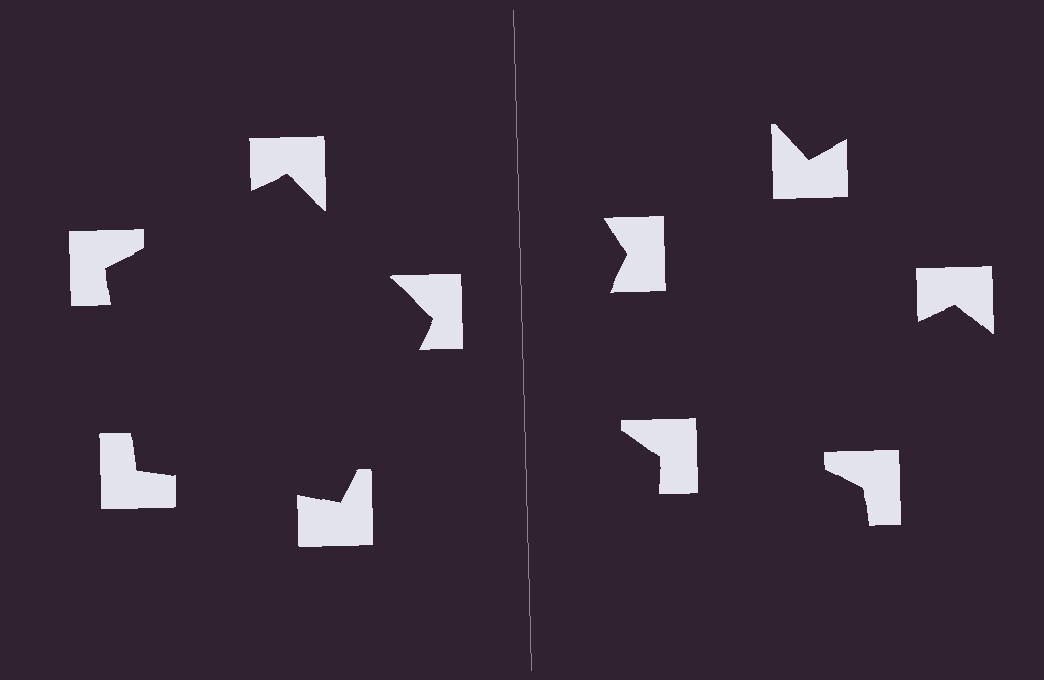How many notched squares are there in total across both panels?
10 — 5 on each side.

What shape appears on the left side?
An illusory pentagon.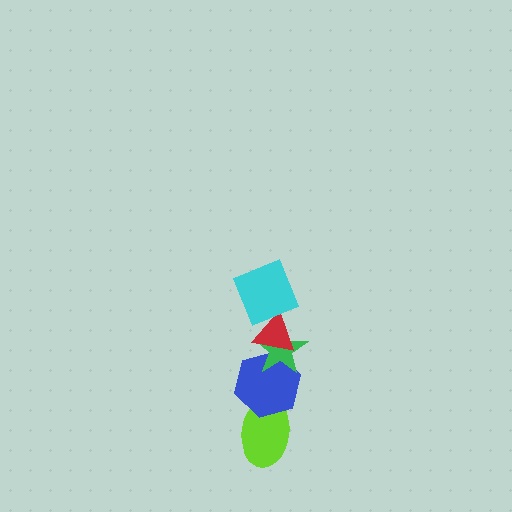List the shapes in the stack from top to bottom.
From top to bottom: the cyan square, the red triangle, the green star, the blue hexagon, the lime ellipse.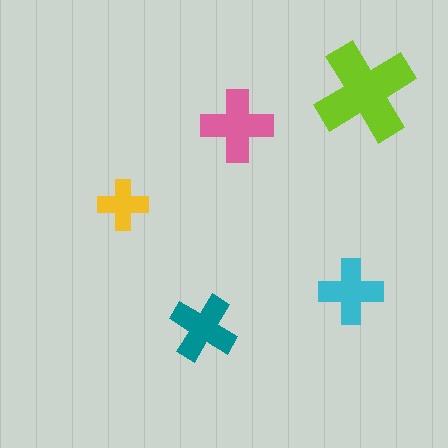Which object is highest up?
The lime cross is topmost.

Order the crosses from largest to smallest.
the lime one, the pink one, the teal one, the cyan one, the yellow one.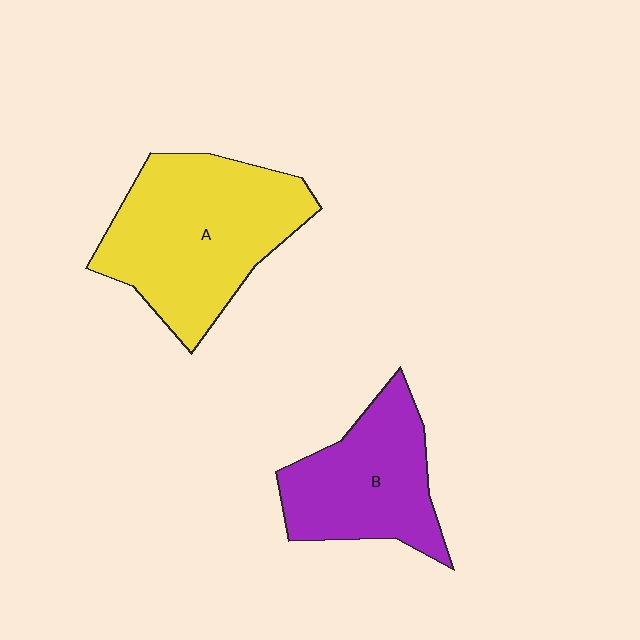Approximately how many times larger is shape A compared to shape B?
Approximately 1.4 times.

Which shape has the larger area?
Shape A (yellow).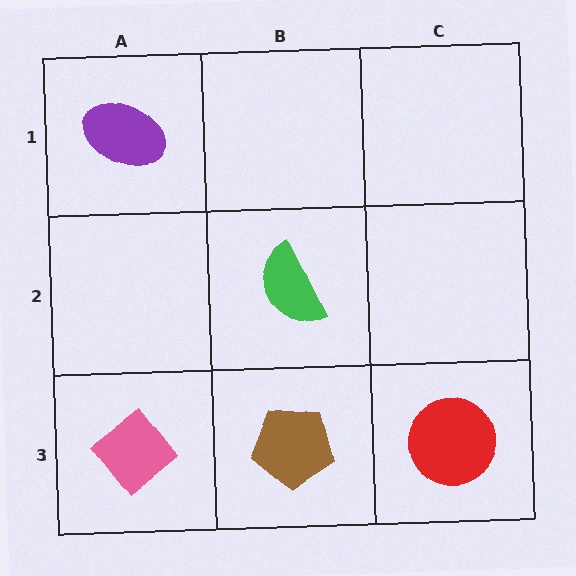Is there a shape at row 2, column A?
No, that cell is empty.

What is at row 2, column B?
A green semicircle.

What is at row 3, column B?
A brown pentagon.